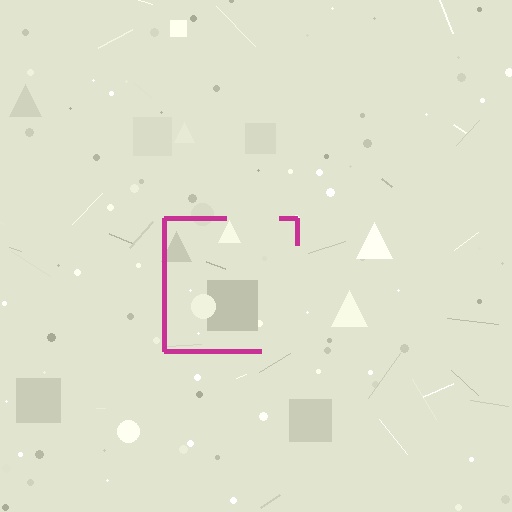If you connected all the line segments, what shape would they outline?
They would outline a square.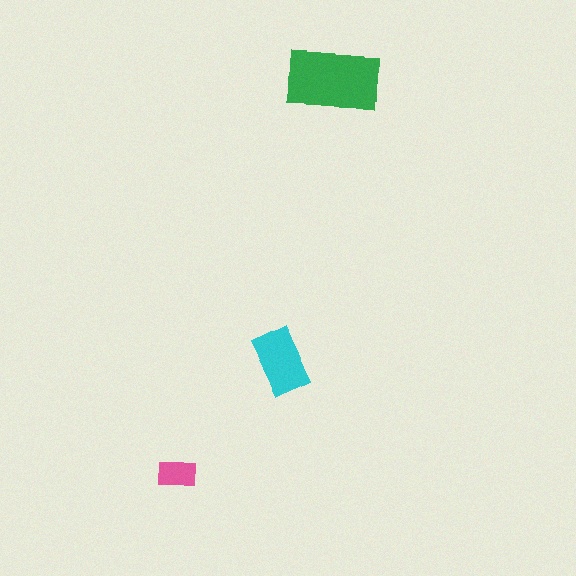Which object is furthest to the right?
The green rectangle is rightmost.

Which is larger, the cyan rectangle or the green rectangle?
The green one.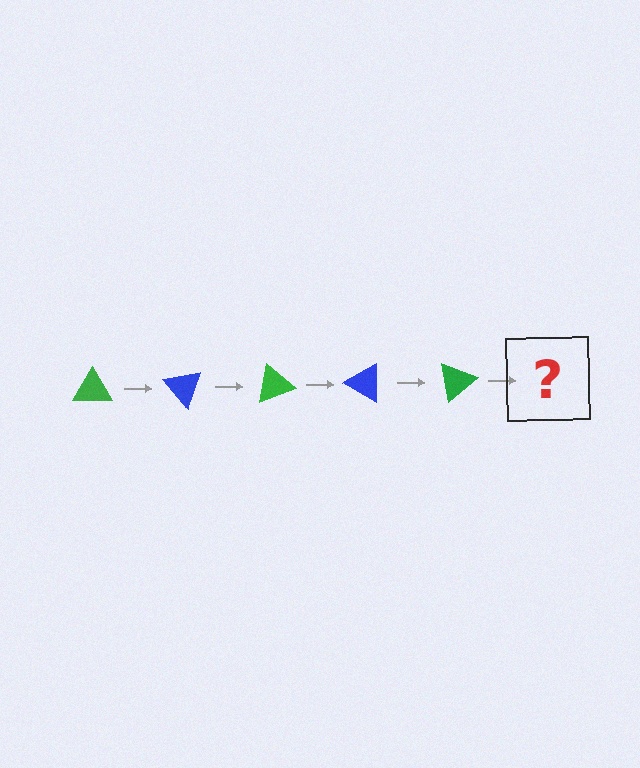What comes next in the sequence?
The next element should be a blue triangle, rotated 250 degrees from the start.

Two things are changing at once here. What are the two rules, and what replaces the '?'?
The two rules are that it rotates 50 degrees each step and the color cycles through green and blue. The '?' should be a blue triangle, rotated 250 degrees from the start.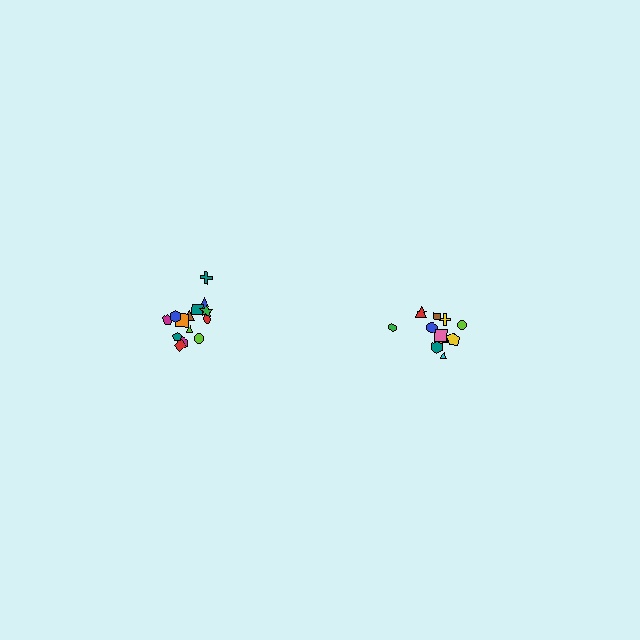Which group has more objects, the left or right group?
The left group.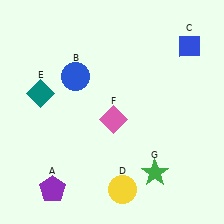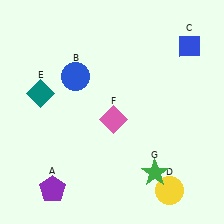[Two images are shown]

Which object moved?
The yellow circle (D) moved right.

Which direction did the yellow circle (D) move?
The yellow circle (D) moved right.